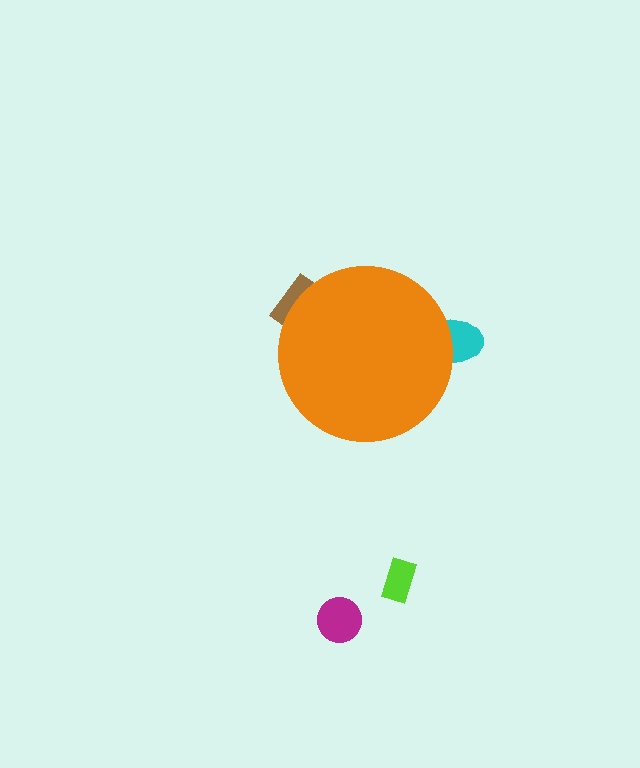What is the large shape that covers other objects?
An orange circle.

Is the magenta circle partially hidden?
No, the magenta circle is fully visible.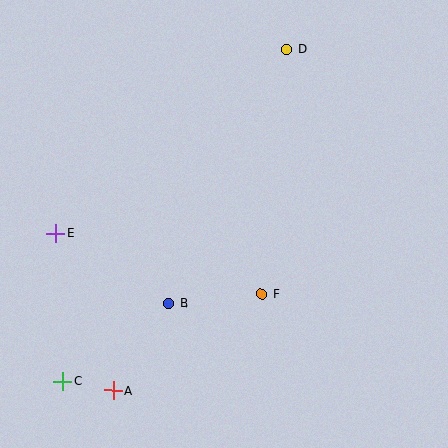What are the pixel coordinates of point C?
Point C is at (63, 381).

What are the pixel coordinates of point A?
Point A is at (113, 390).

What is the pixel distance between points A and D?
The distance between A and D is 383 pixels.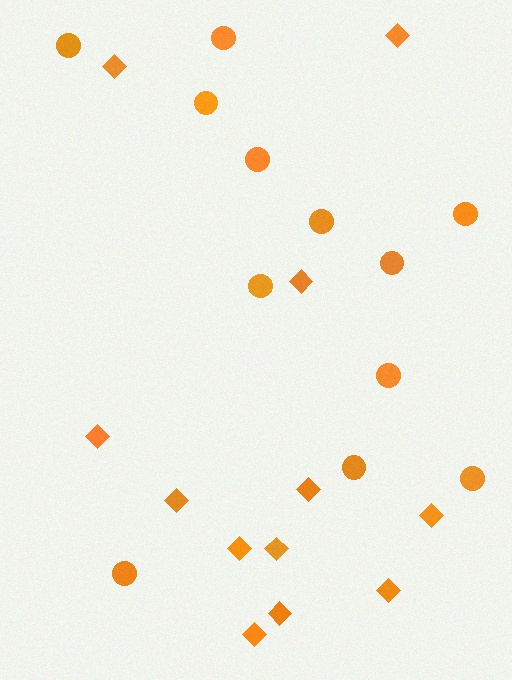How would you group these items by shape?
There are 2 groups: one group of circles (12) and one group of diamonds (12).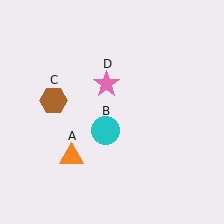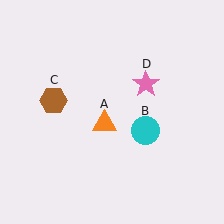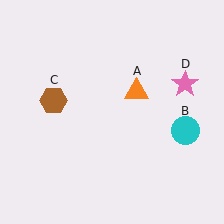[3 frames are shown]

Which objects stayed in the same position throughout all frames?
Brown hexagon (object C) remained stationary.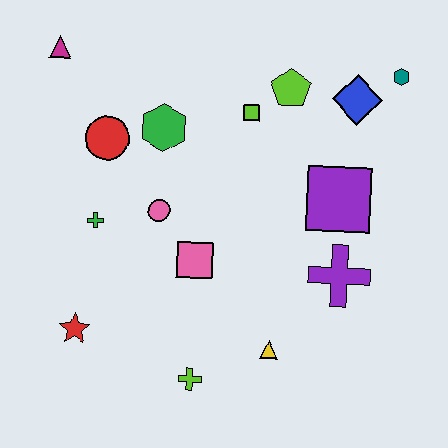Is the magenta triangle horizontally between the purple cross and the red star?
No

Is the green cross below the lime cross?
No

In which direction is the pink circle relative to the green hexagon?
The pink circle is below the green hexagon.